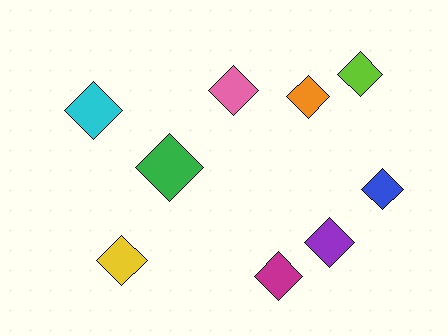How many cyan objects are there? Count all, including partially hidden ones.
There is 1 cyan object.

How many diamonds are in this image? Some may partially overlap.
There are 9 diamonds.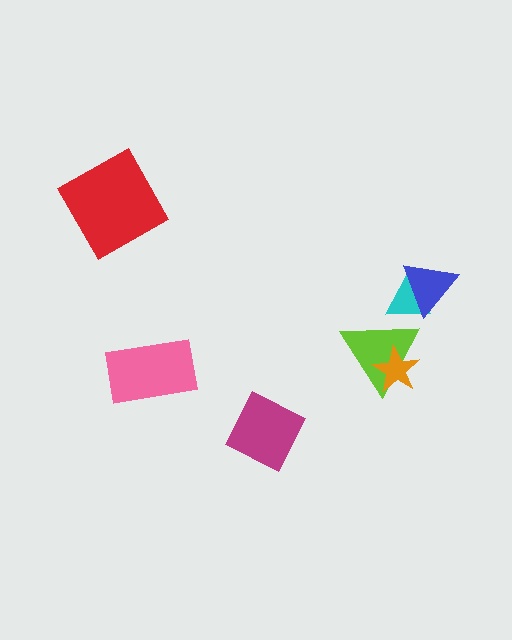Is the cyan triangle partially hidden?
Yes, it is partially covered by another shape.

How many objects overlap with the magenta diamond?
0 objects overlap with the magenta diamond.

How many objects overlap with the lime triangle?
2 objects overlap with the lime triangle.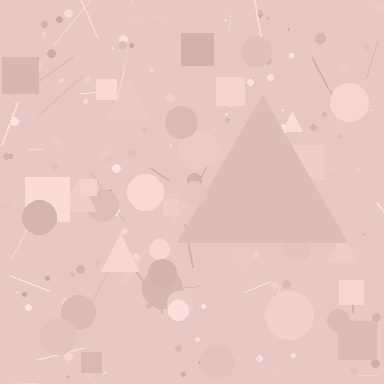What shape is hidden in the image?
A triangle is hidden in the image.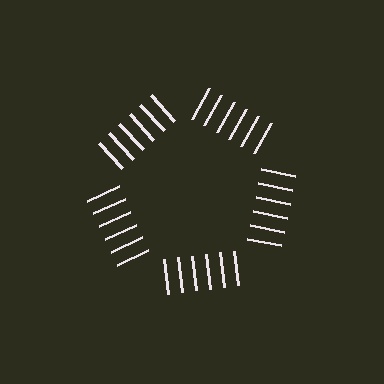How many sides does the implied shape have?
5 sides — the line-ends trace a pentagon.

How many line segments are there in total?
30 — 6 along each of the 5 edges.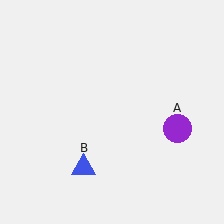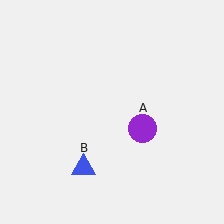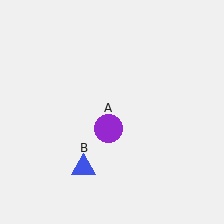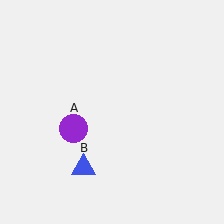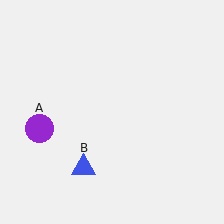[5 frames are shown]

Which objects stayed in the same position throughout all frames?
Blue triangle (object B) remained stationary.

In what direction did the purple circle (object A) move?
The purple circle (object A) moved left.